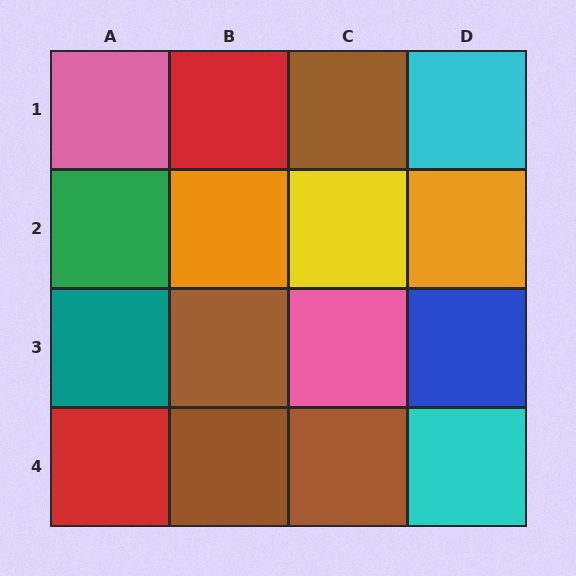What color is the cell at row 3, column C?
Pink.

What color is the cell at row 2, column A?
Green.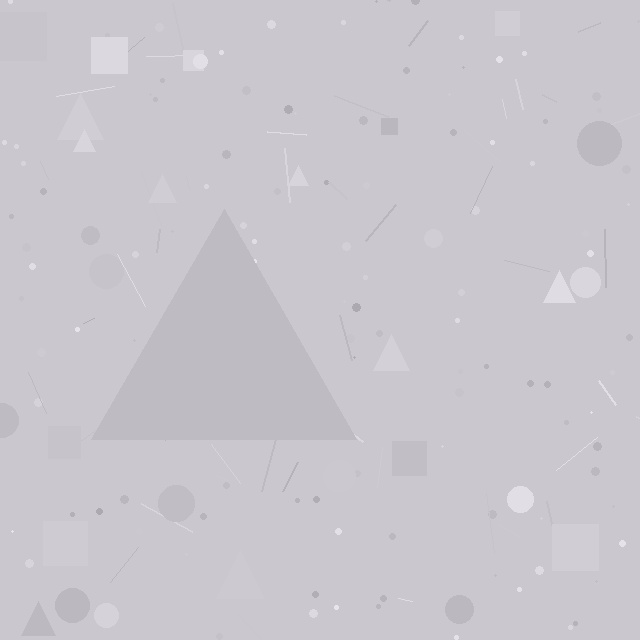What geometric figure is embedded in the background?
A triangle is embedded in the background.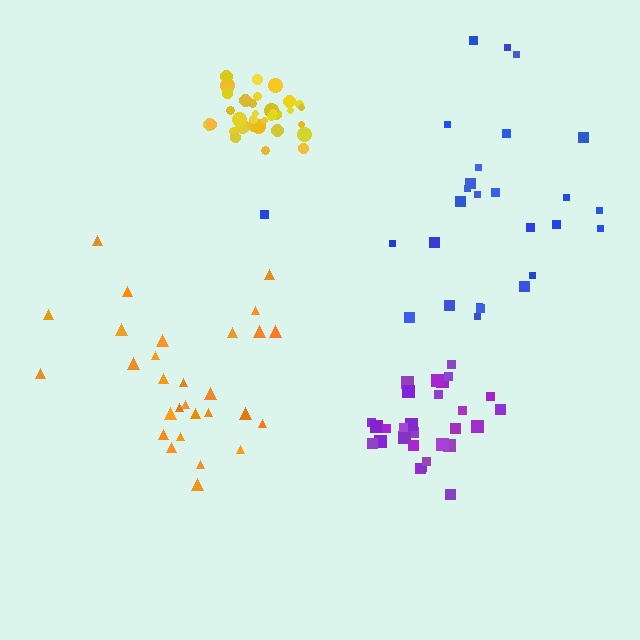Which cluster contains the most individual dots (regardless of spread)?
Yellow (34).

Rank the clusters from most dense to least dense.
yellow, purple, orange, blue.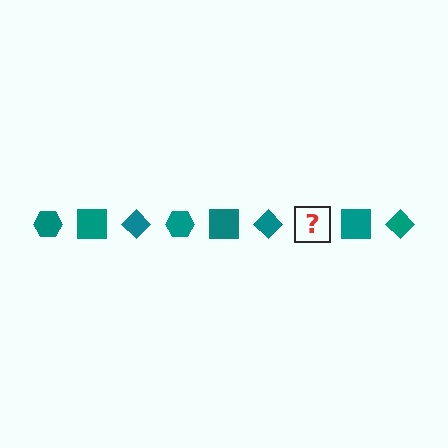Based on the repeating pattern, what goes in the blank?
The blank should be a teal hexagon.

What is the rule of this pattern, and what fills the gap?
The rule is that the pattern cycles through hexagon, square, diamond shapes in teal. The gap should be filled with a teal hexagon.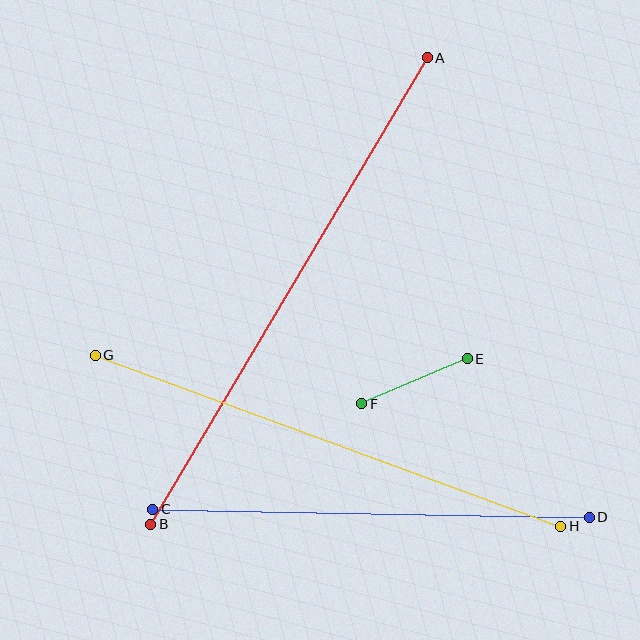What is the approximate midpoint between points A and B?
The midpoint is at approximately (289, 291) pixels.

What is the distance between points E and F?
The distance is approximately 115 pixels.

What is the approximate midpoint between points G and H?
The midpoint is at approximately (328, 441) pixels.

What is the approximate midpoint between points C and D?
The midpoint is at approximately (371, 513) pixels.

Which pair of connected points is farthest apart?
Points A and B are farthest apart.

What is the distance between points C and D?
The distance is approximately 437 pixels.